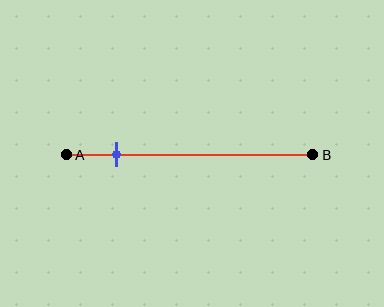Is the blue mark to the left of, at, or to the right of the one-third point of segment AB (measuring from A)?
The blue mark is to the left of the one-third point of segment AB.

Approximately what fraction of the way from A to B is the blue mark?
The blue mark is approximately 20% of the way from A to B.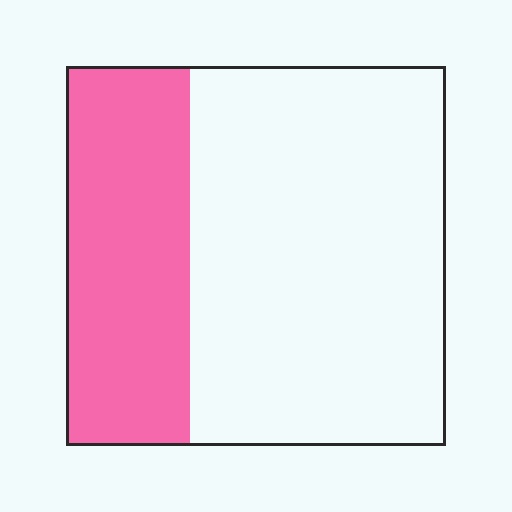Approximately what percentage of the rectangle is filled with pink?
Approximately 35%.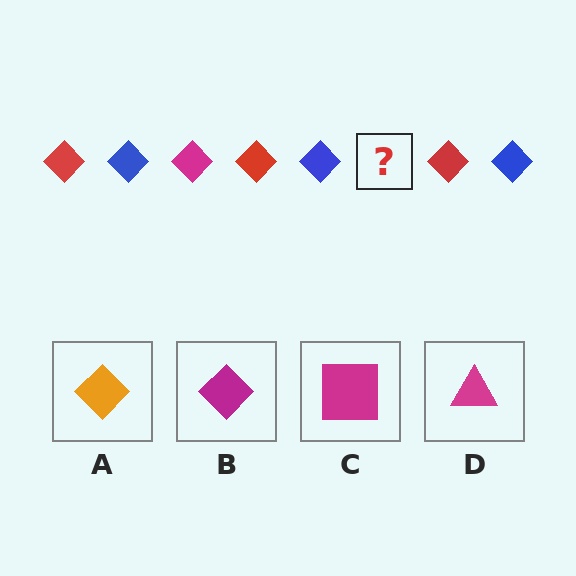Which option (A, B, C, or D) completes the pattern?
B.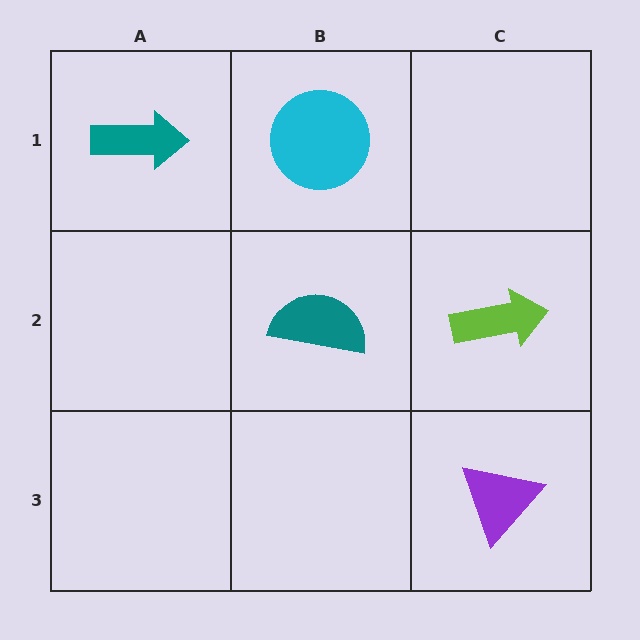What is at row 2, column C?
A lime arrow.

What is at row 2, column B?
A teal semicircle.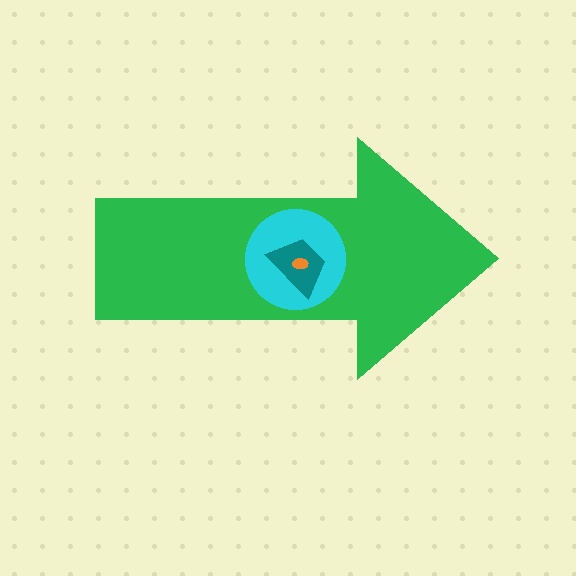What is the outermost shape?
The green arrow.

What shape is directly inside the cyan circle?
The teal trapezoid.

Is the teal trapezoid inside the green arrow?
Yes.